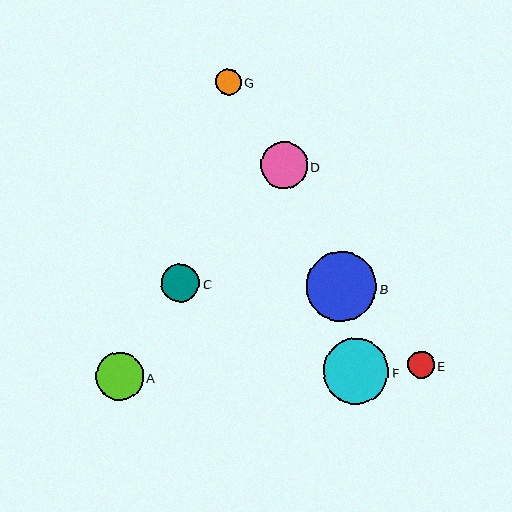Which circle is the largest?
Circle B is the largest with a size of approximately 70 pixels.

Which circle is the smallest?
Circle G is the smallest with a size of approximately 25 pixels.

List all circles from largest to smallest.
From largest to smallest: B, F, A, D, C, E, G.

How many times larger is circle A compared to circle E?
Circle A is approximately 1.8 times the size of circle E.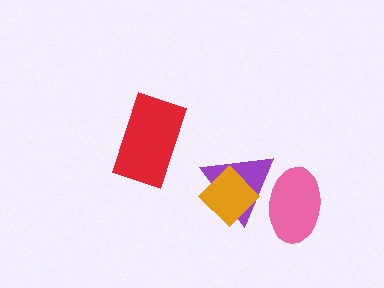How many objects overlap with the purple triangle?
2 objects overlap with the purple triangle.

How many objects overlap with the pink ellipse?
1 object overlaps with the pink ellipse.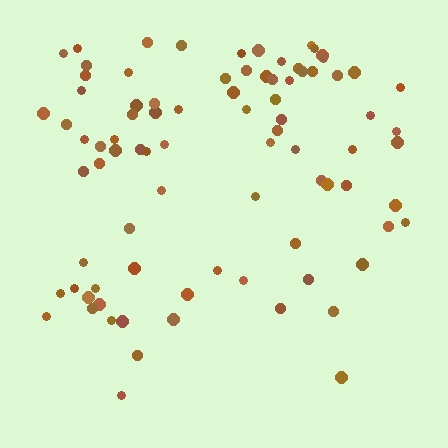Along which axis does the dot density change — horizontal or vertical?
Vertical.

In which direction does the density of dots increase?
From bottom to top, with the top side densest.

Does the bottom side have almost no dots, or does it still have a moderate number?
Still a moderate number, just noticeably fewer than the top.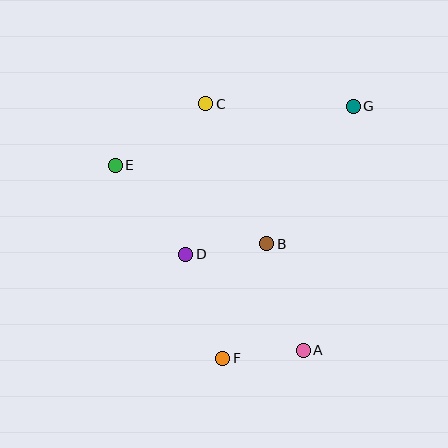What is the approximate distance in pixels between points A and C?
The distance between A and C is approximately 265 pixels.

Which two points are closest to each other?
Points A and F are closest to each other.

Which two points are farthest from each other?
Points F and G are farthest from each other.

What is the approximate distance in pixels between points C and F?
The distance between C and F is approximately 255 pixels.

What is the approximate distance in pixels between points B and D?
The distance between B and D is approximately 82 pixels.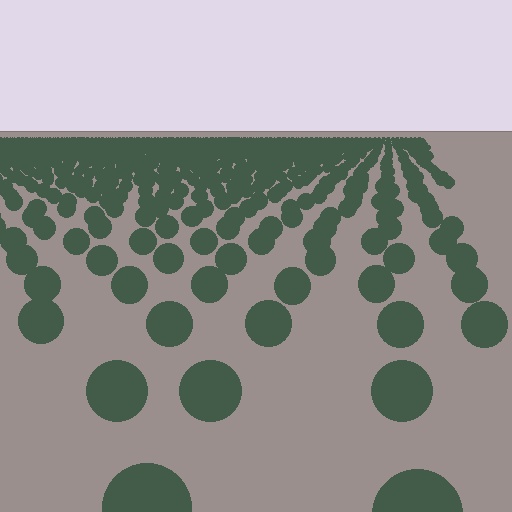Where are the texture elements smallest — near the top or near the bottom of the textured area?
Near the top.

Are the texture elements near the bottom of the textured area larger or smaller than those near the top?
Larger. Near the bottom, elements are closer to the viewer and appear at a bigger on-screen size.